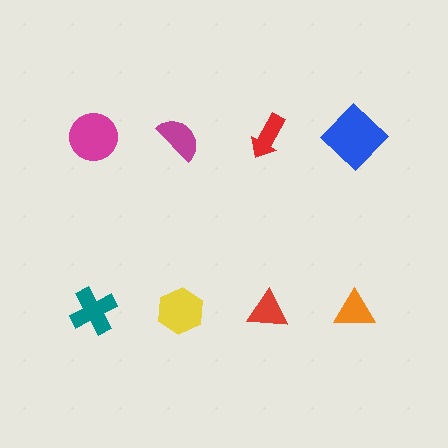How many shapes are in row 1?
4 shapes.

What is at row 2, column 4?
An orange triangle.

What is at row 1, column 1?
A magenta circle.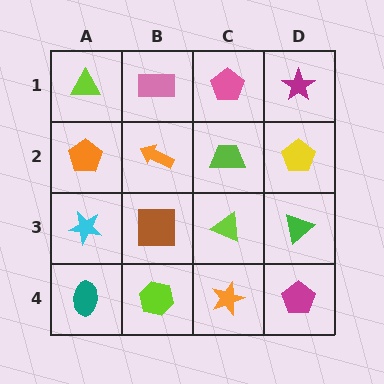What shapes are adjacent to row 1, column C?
A lime trapezoid (row 2, column C), a pink rectangle (row 1, column B), a magenta star (row 1, column D).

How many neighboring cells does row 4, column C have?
3.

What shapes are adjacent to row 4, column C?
A lime triangle (row 3, column C), a lime hexagon (row 4, column B), a magenta pentagon (row 4, column D).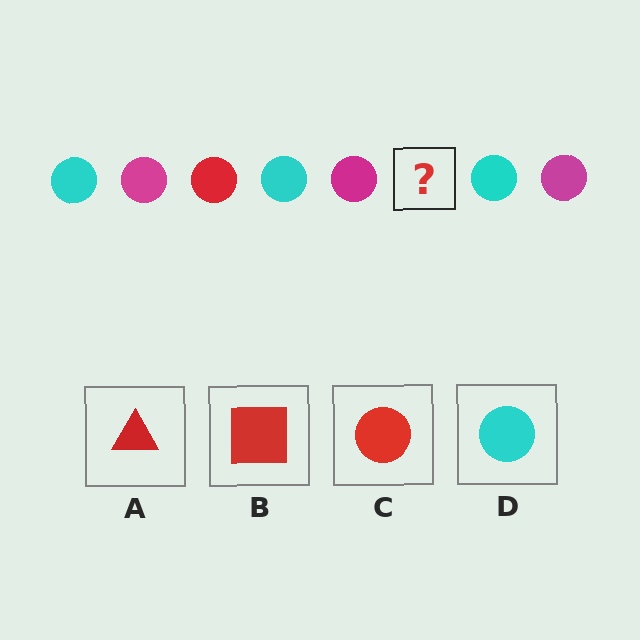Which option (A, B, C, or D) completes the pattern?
C.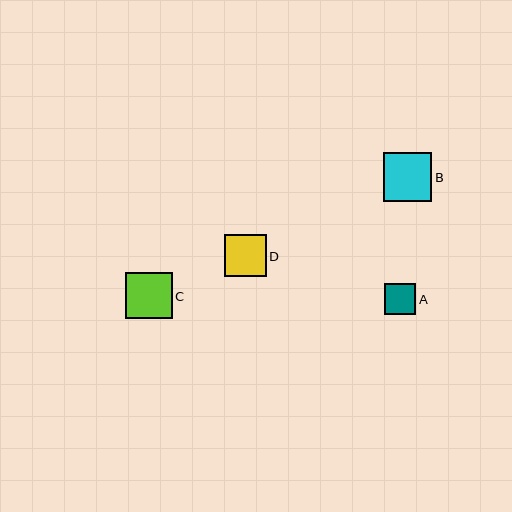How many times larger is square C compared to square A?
Square C is approximately 1.5 times the size of square A.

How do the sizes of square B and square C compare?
Square B and square C are approximately the same size.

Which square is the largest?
Square B is the largest with a size of approximately 49 pixels.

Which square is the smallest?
Square A is the smallest with a size of approximately 31 pixels.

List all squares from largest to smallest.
From largest to smallest: B, C, D, A.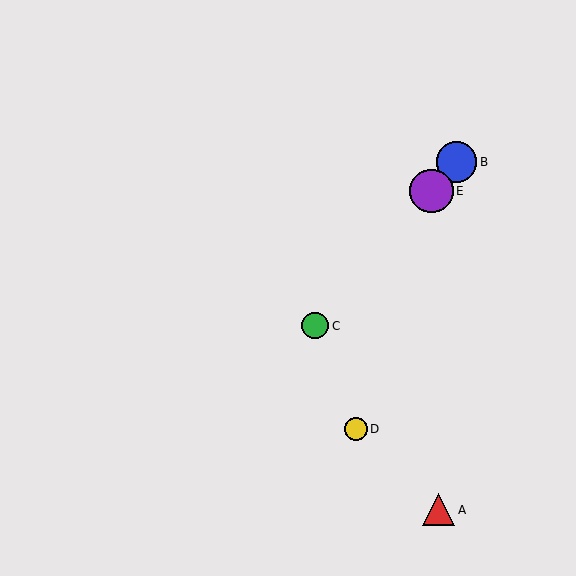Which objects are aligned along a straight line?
Objects B, C, E are aligned along a straight line.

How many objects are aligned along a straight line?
3 objects (B, C, E) are aligned along a straight line.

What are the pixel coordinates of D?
Object D is at (356, 429).